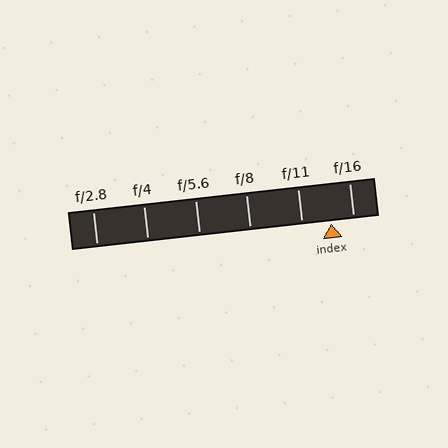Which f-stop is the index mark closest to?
The index mark is closest to f/16.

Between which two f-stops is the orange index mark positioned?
The index mark is between f/11 and f/16.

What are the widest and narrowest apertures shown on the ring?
The widest aperture shown is f/2.8 and the narrowest is f/16.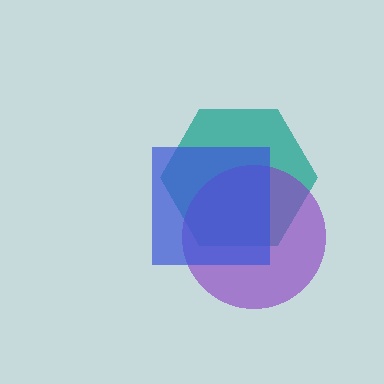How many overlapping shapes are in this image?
There are 3 overlapping shapes in the image.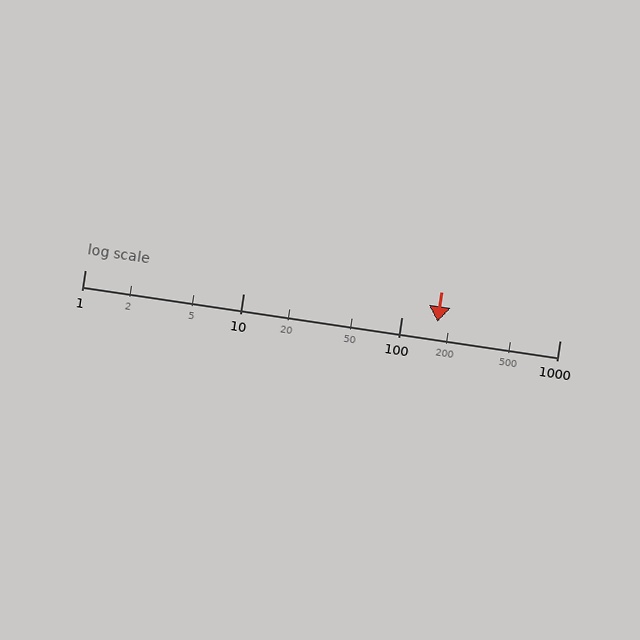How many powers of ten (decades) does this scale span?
The scale spans 3 decades, from 1 to 1000.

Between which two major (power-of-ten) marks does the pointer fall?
The pointer is between 100 and 1000.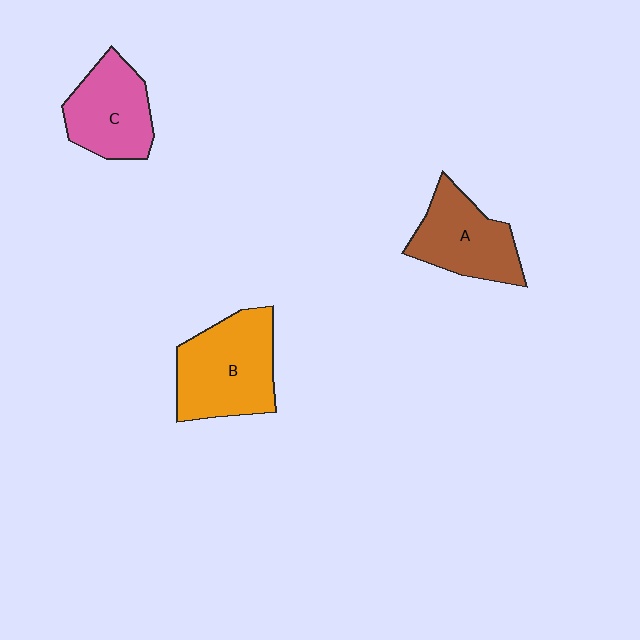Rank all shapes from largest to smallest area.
From largest to smallest: B (orange), A (brown), C (pink).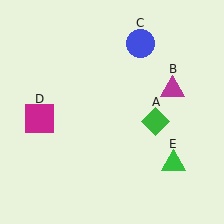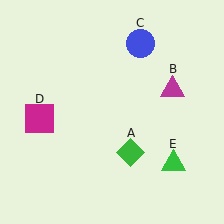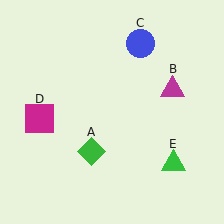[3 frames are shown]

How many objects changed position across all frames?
1 object changed position: green diamond (object A).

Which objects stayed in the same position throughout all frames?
Magenta triangle (object B) and blue circle (object C) and magenta square (object D) and green triangle (object E) remained stationary.